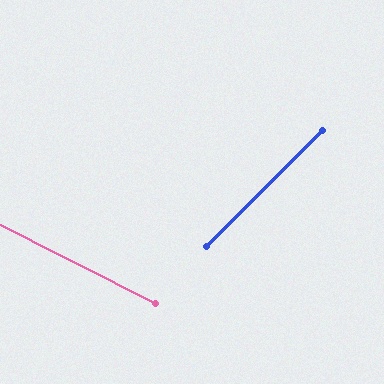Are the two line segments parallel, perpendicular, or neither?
Neither parallel nor perpendicular — they differ by about 72°.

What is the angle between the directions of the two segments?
Approximately 72 degrees.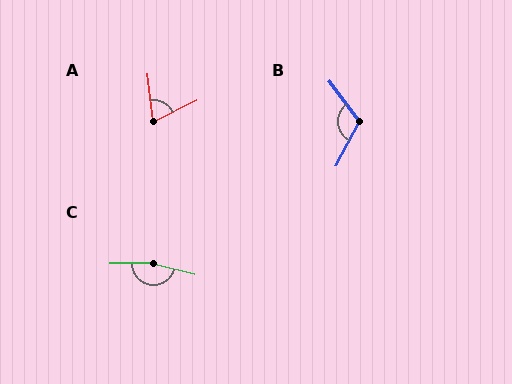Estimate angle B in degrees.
Approximately 116 degrees.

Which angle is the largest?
C, at approximately 164 degrees.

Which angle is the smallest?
A, at approximately 70 degrees.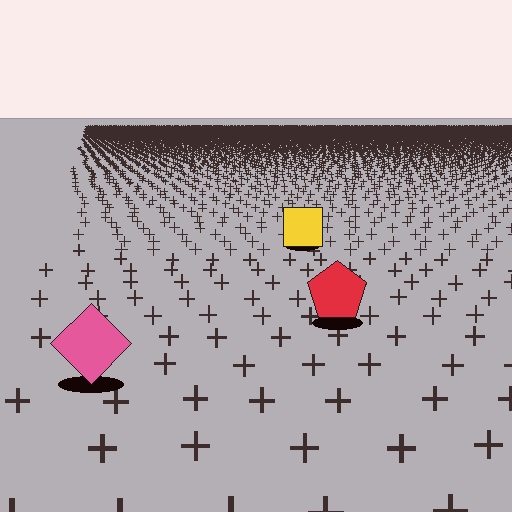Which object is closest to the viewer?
The pink diamond is closest. The texture marks near it are larger and more spread out.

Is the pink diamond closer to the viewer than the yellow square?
Yes. The pink diamond is closer — you can tell from the texture gradient: the ground texture is coarser near it.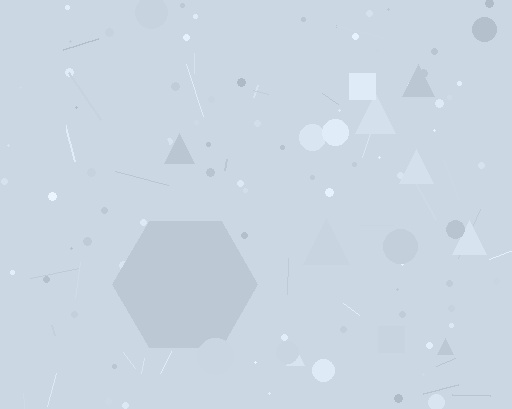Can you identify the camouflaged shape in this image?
The camouflaged shape is a hexagon.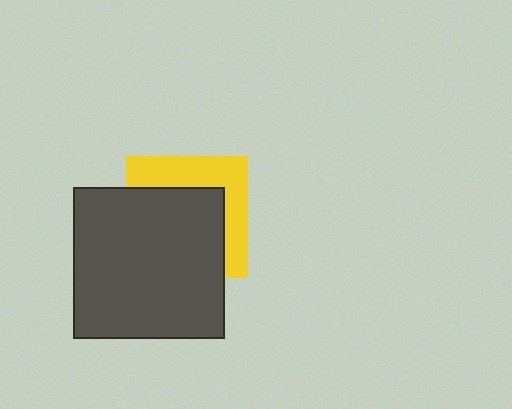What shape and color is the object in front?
The object in front is a dark gray square.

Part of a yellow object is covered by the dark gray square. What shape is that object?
It is a square.